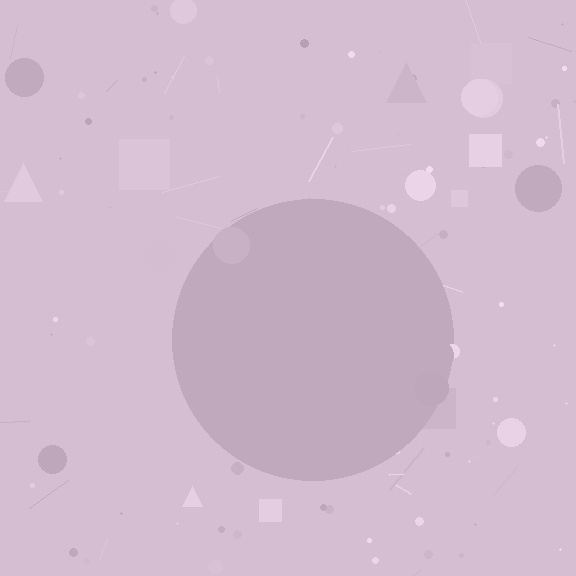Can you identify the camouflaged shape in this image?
The camouflaged shape is a circle.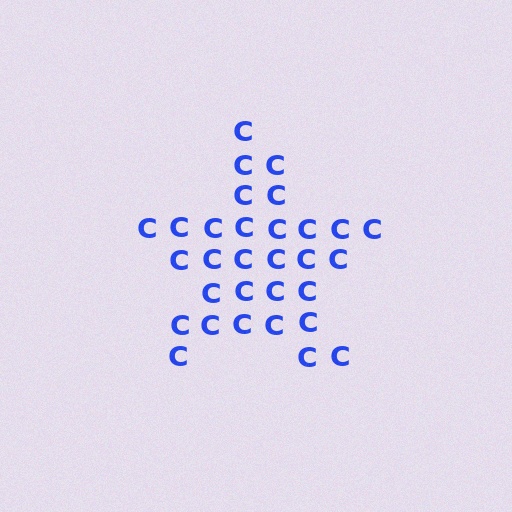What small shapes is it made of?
It is made of small letter C's.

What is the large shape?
The large shape is a star.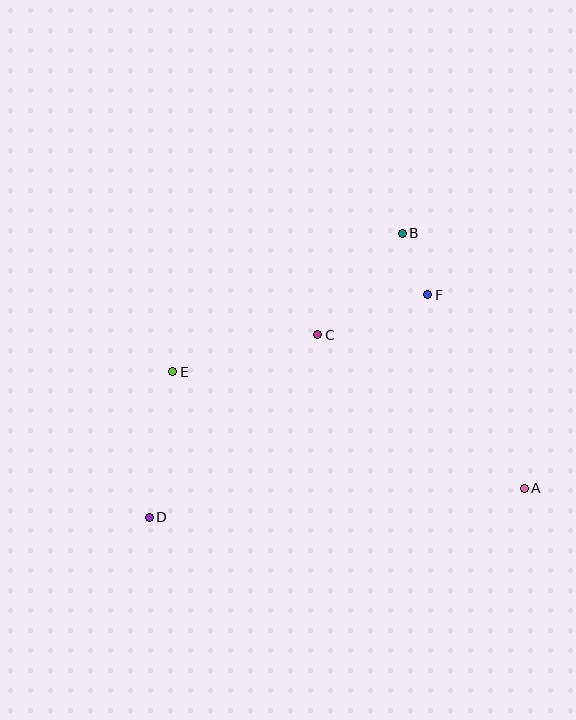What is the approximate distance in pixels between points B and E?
The distance between B and E is approximately 268 pixels.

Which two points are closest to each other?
Points B and F are closest to each other.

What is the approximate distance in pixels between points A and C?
The distance between A and C is approximately 257 pixels.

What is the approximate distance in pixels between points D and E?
The distance between D and E is approximately 148 pixels.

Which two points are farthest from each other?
Points B and D are farthest from each other.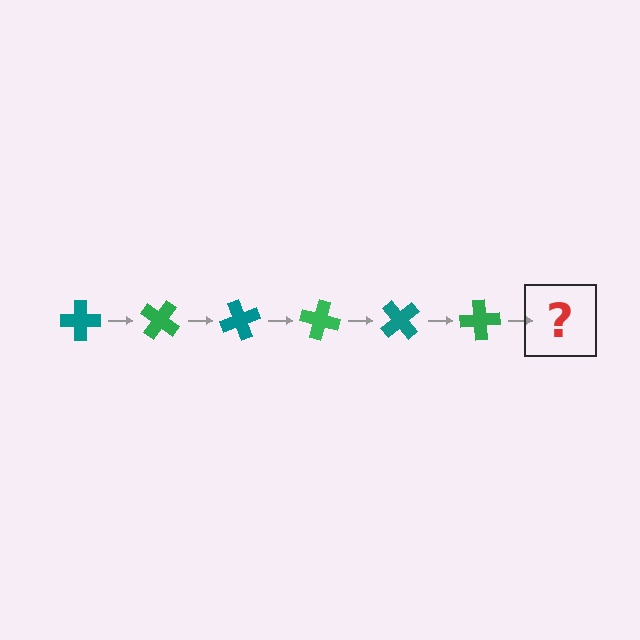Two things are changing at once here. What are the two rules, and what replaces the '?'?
The two rules are that it rotates 35 degrees each step and the color cycles through teal and green. The '?' should be a teal cross, rotated 210 degrees from the start.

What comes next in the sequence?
The next element should be a teal cross, rotated 210 degrees from the start.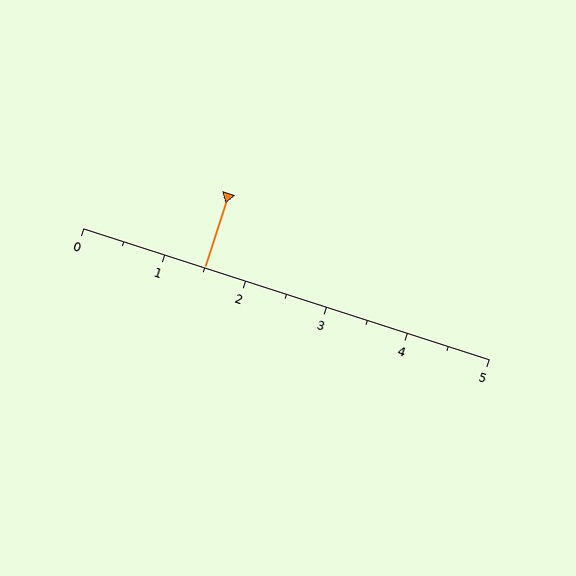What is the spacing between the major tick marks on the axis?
The major ticks are spaced 1 apart.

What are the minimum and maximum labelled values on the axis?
The axis runs from 0 to 5.